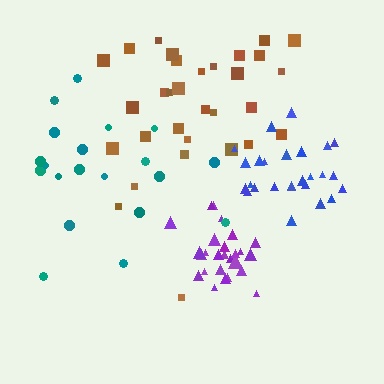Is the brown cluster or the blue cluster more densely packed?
Blue.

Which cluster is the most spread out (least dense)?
Teal.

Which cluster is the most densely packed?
Purple.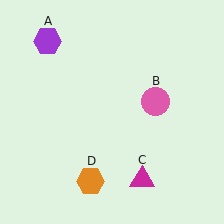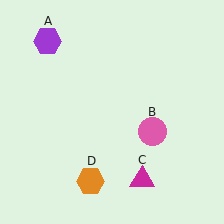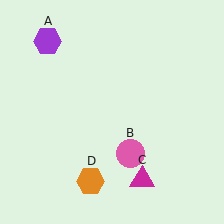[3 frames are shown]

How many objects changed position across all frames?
1 object changed position: pink circle (object B).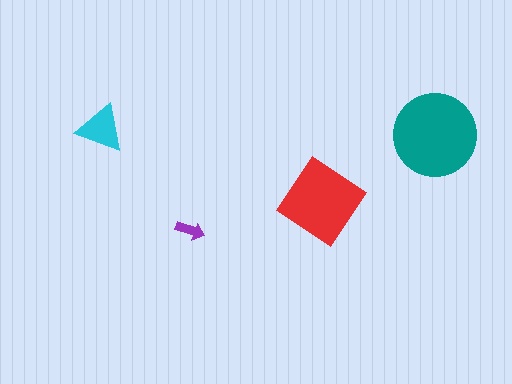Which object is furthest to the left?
The cyan triangle is leftmost.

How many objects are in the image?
There are 4 objects in the image.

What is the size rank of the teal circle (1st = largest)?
1st.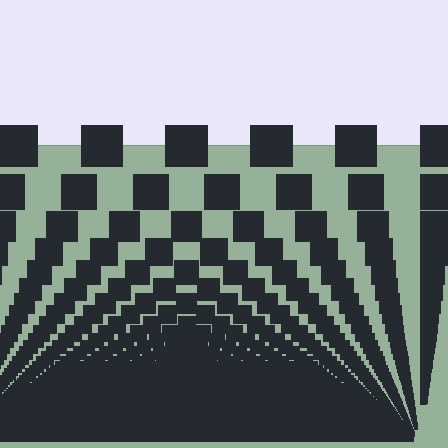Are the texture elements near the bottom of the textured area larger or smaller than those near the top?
Smaller. The gradient is inverted — elements near the bottom are smaller and denser.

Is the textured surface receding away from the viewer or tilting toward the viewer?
The surface appears to tilt toward the viewer. Texture elements get larger and sparser toward the top.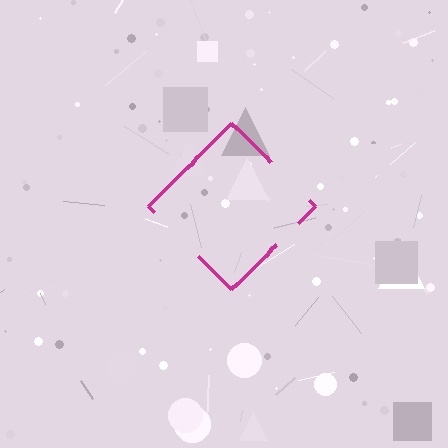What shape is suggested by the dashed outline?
The dashed outline suggests a diamond.